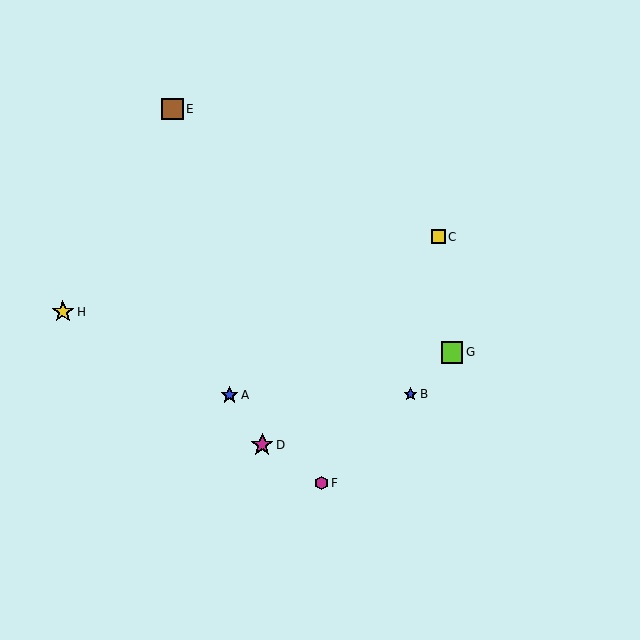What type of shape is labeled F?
Shape F is a magenta hexagon.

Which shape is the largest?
The magenta star (labeled D) is the largest.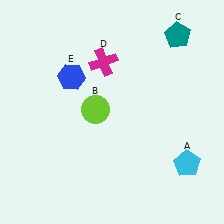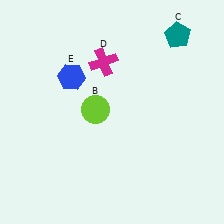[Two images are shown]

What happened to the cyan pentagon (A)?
The cyan pentagon (A) was removed in Image 2. It was in the bottom-right area of Image 1.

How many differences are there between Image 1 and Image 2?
There is 1 difference between the two images.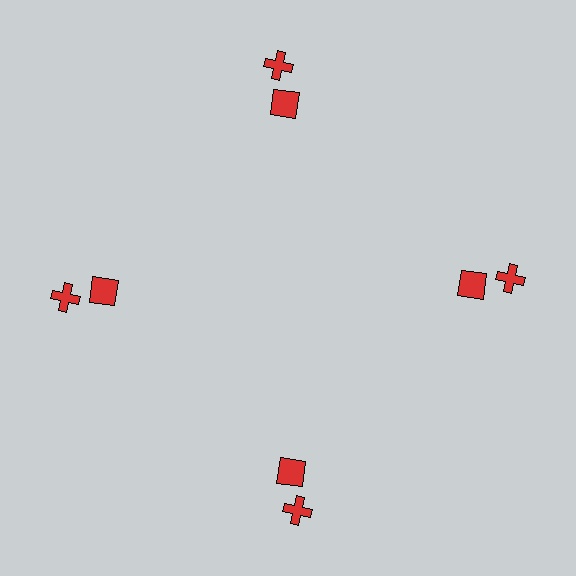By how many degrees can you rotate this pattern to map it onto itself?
The pattern maps onto itself every 90 degrees of rotation.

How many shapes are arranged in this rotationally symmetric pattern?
There are 8 shapes, arranged in 4 groups of 2.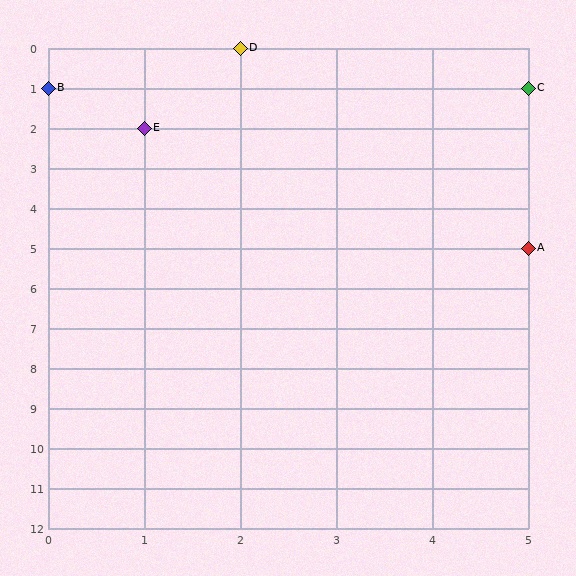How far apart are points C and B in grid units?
Points C and B are 5 columns apart.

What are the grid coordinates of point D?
Point D is at grid coordinates (2, 0).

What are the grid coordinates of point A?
Point A is at grid coordinates (5, 5).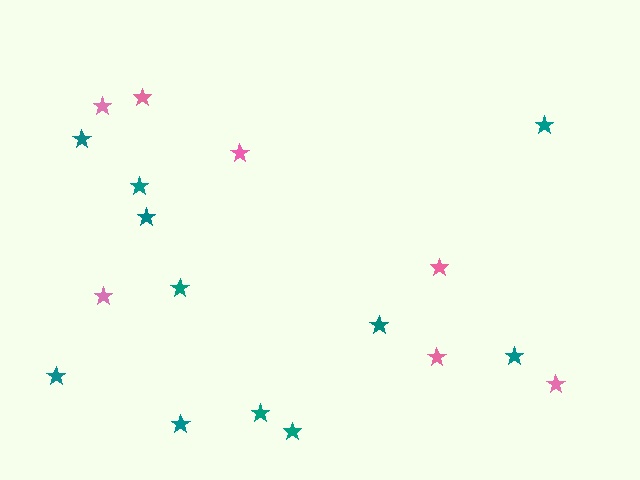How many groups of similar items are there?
There are 2 groups: one group of teal stars (11) and one group of pink stars (7).